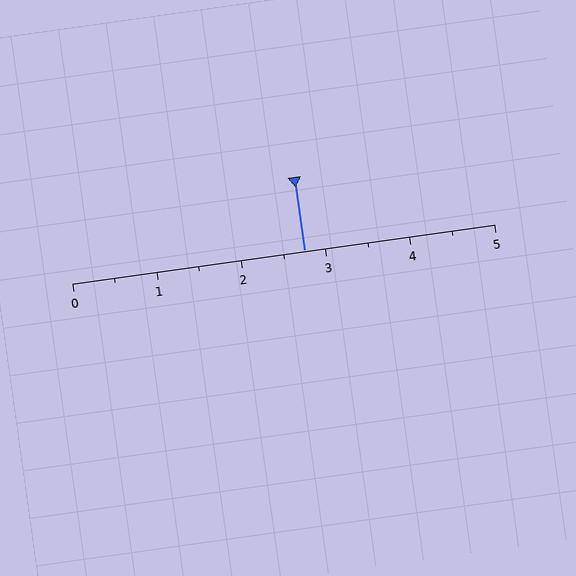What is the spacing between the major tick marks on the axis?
The major ticks are spaced 1 apart.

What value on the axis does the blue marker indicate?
The marker indicates approximately 2.8.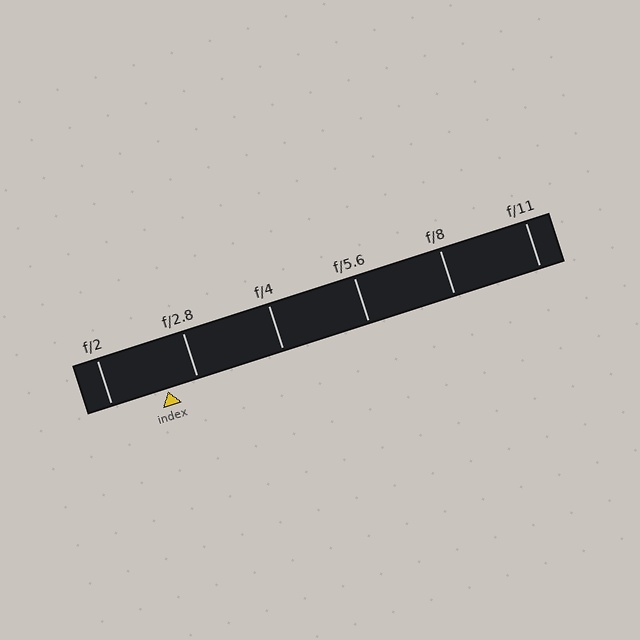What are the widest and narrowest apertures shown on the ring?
The widest aperture shown is f/2 and the narrowest is f/11.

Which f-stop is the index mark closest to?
The index mark is closest to f/2.8.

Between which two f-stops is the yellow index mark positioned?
The index mark is between f/2 and f/2.8.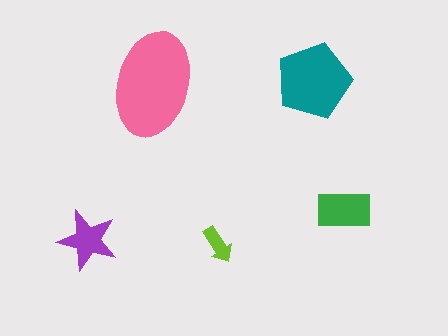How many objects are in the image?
There are 5 objects in the image.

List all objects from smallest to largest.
The lime arrow, the purple star, the green rectangle, the teal pentagon, the pink ellipse.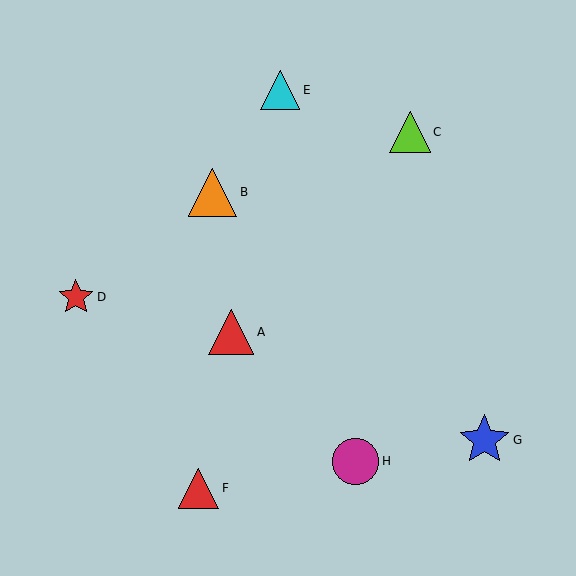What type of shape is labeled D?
Shape D is a red star.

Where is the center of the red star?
The center of the red star is at (76, 297).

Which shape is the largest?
The blue star (labeled G) is the largest.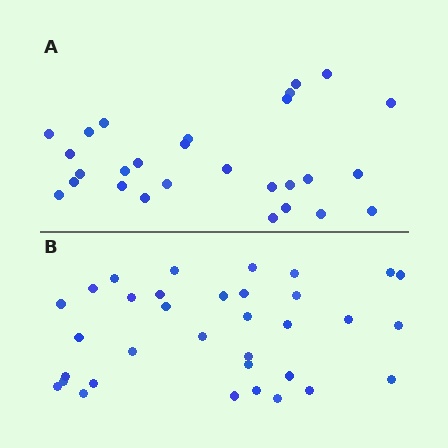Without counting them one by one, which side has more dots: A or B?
Region B (the bottom region) has more dots.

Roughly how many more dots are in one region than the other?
Region B has about 6 more dots than region A.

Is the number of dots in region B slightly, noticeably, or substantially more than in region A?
Region B has only slightly more — the two regions are fairly close. The ratio is roughly 1.2 to 1.